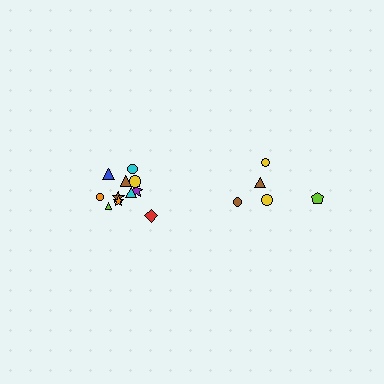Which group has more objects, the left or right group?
The left group.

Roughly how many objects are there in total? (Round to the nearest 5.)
Roughly 15 objects in total.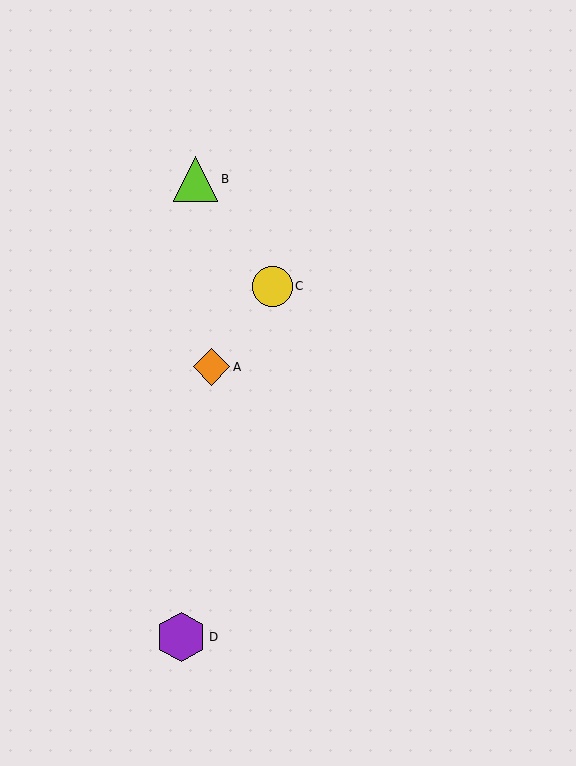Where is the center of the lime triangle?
The center of the lime triangle is at (196, 179).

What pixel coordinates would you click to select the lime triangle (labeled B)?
Click at (196, 179) to select the lime triangle B.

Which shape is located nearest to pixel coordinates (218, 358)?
The orange diamond (labeled A) at (211, 367) is nearest to that location.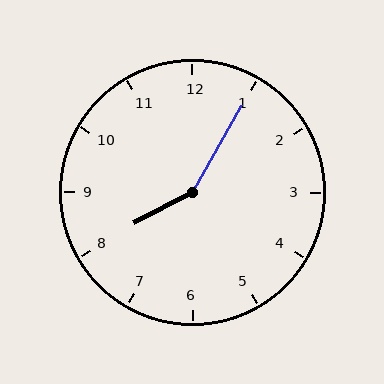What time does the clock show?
8:05.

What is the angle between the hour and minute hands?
Approximately 148 degrees.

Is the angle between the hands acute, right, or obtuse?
It is obtuse.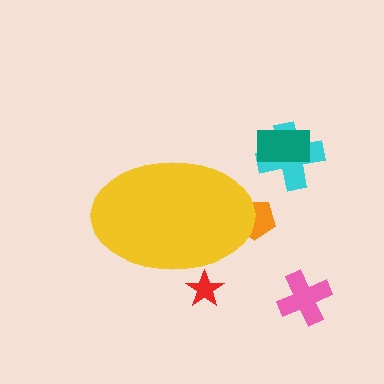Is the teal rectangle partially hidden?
No, the teal rectangle is fully visible.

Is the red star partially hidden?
Yes, the red star is partially hidden behind the yellow ellipse.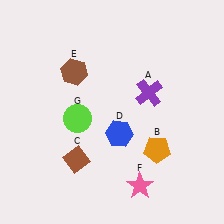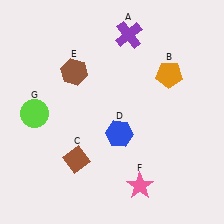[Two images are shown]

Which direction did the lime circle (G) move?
The lime circle (G) moved left.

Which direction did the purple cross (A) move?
The purple cross (A) moved up.